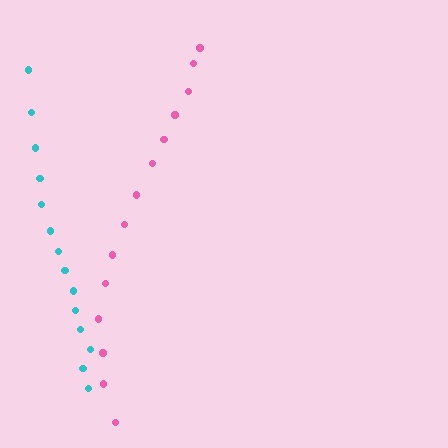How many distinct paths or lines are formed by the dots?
There are 2 distinct paths.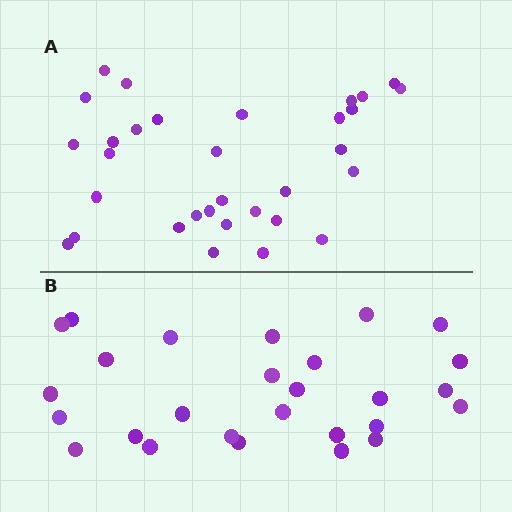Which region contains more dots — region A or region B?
Region A (the top region) has more dots.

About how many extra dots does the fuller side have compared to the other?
Region A has about 5 more dots than region B.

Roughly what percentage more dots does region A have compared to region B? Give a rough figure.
About 20% more.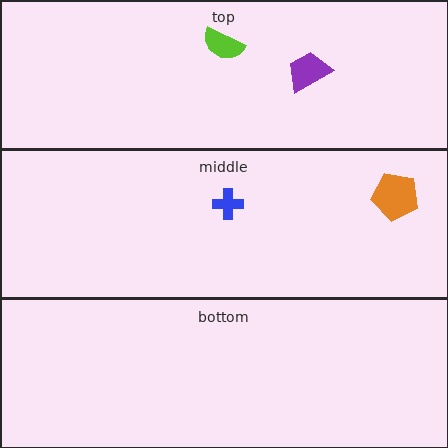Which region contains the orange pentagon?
The middle region.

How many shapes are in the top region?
2.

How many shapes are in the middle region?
2.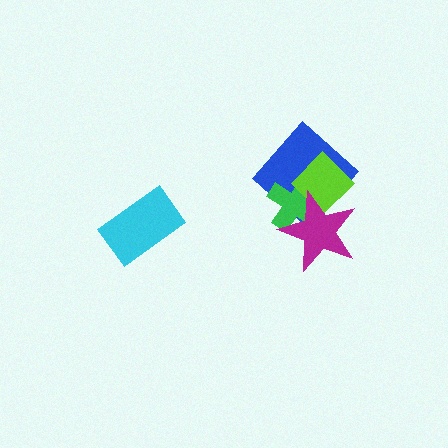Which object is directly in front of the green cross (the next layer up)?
The lime diamond is directly in front of the green cross.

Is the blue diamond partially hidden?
Yes, it is partially covered by another shape.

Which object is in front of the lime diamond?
The magenta star is in front of the lime diamond.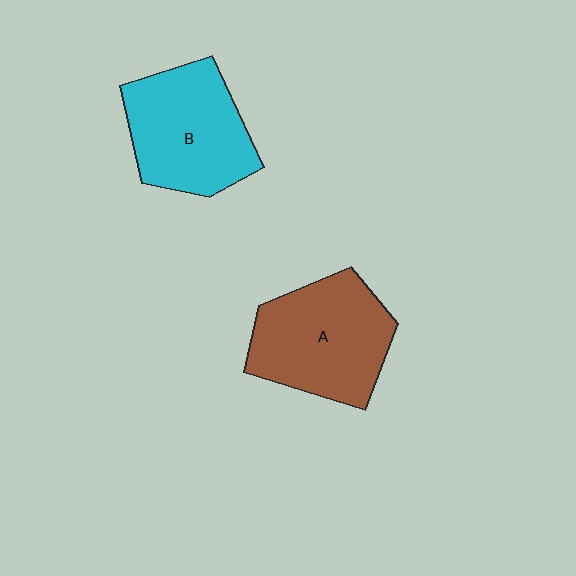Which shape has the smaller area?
Shape B (cyan).